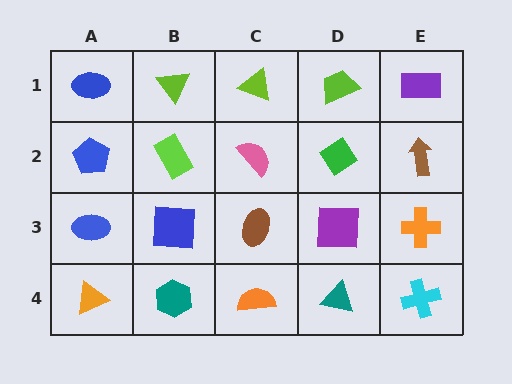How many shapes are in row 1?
5 shapes.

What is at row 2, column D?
A green diamond.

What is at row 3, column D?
A purple square.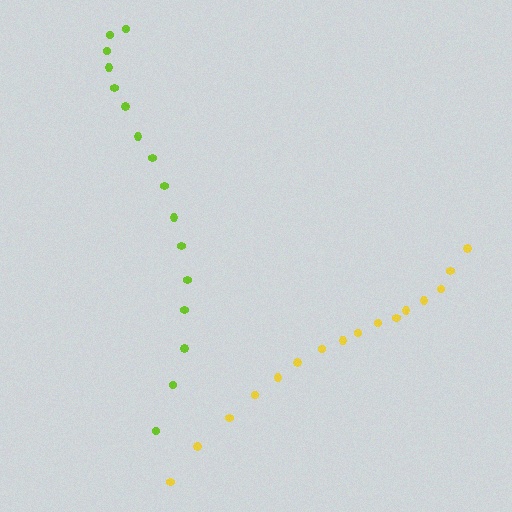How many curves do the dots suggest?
There are 2 distinct paths.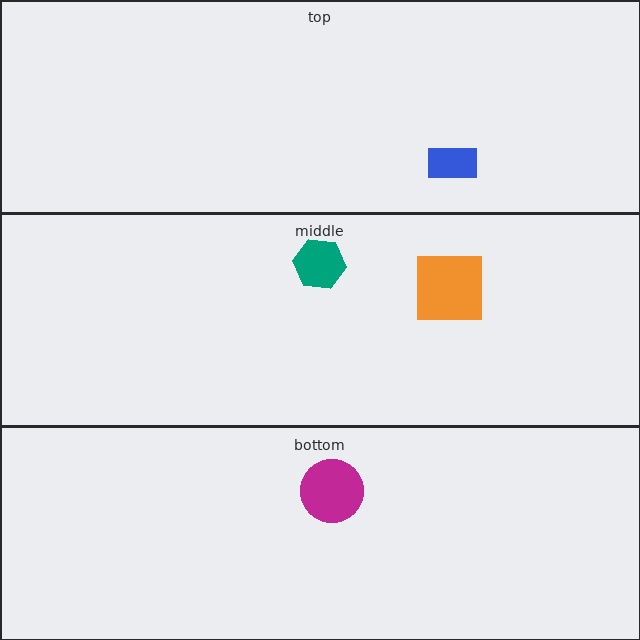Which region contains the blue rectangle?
The top region.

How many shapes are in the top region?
1.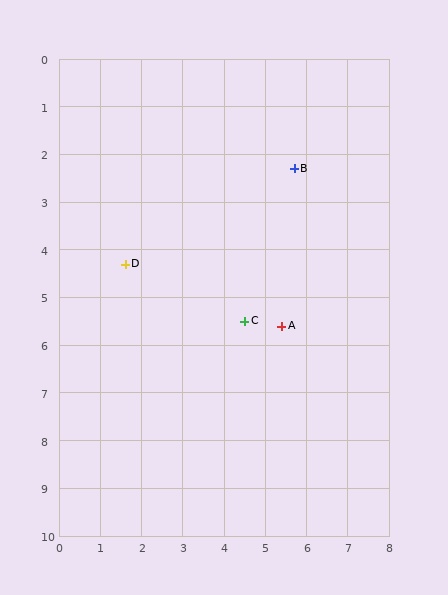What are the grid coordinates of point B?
Point B is at approximately (5.7, 2.3).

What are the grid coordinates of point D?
Point D is at approximately (1.6, 4.3).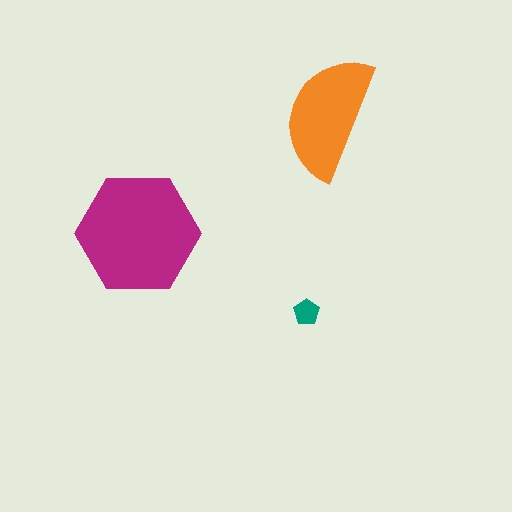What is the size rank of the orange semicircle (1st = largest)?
2nd.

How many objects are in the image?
There are 3 objects in the image.